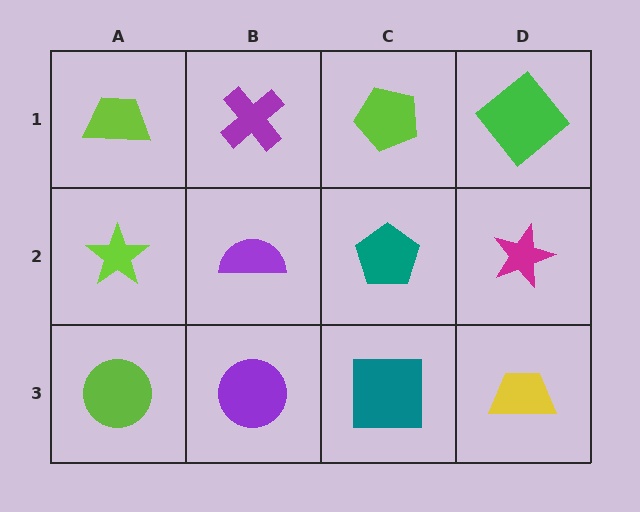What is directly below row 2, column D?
A yellow trapezoid.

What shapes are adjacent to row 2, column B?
A purple cross (row 1, column B), a purple circle (row 3, column B), a lime star (row 2, column A), a teal pentagon (row 2, column C).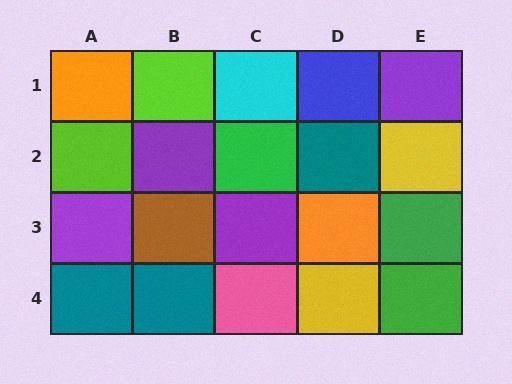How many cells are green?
3 cells are green.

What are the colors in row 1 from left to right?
Orange, lime, cyan, blue, purple.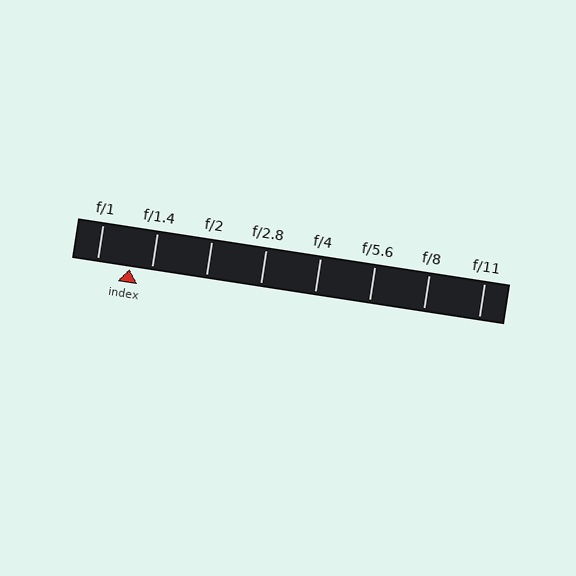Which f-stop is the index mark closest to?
The index mark is closest to f/1.4.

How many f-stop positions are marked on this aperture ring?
There are 8 f-stop positions marked.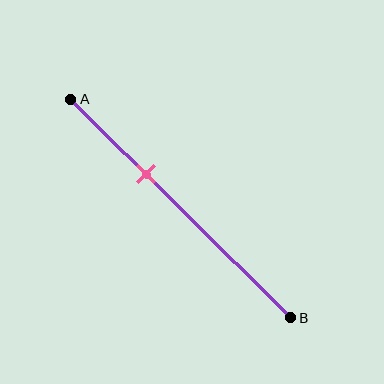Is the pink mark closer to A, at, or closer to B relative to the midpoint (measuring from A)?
The pink mark is closer to point A than the midpoint of segment AB.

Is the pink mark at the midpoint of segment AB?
No, the mark is at about 35% from A, not at the 50% midpoint.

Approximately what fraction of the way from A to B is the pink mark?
The pink mark is approximately 35% of the way from A to B.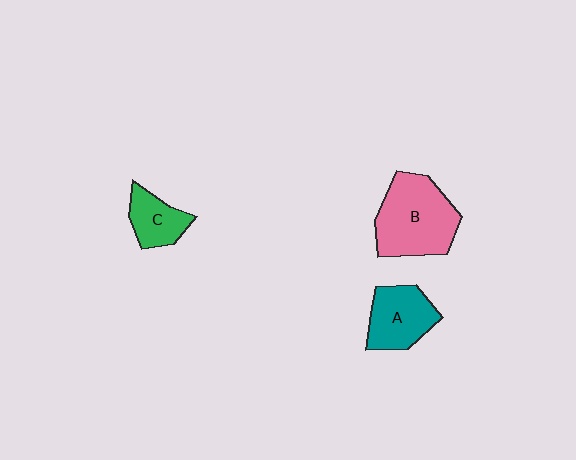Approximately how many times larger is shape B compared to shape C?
Approximately 2.1 times.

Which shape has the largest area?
Shape B (pink).